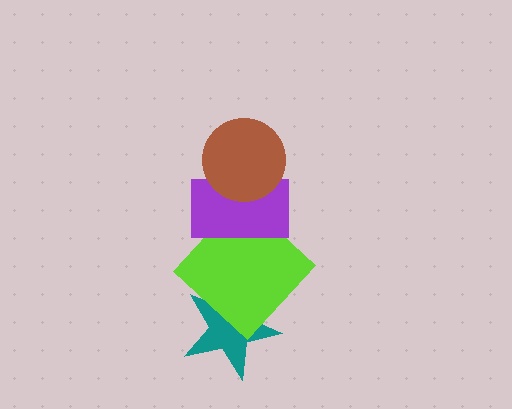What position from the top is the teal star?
The teal star is 4th from the top.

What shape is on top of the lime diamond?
The purple rectangle is on top of the lime diamond.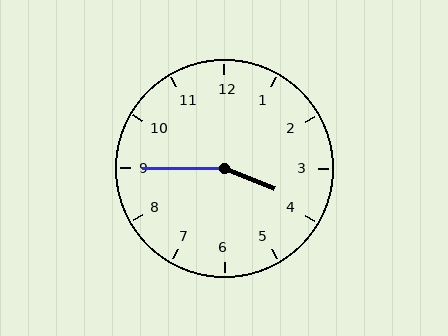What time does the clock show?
3:45.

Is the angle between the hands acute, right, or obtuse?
It is obtuse.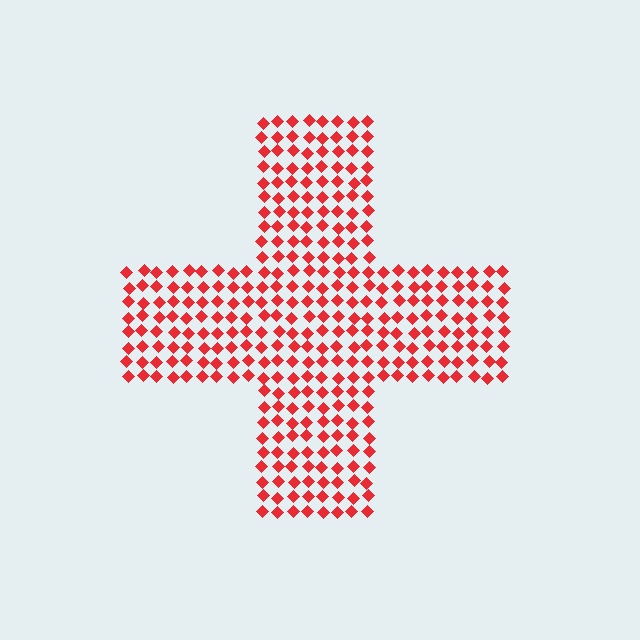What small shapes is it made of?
It is made of small diamonds.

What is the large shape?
The large shape is a cross.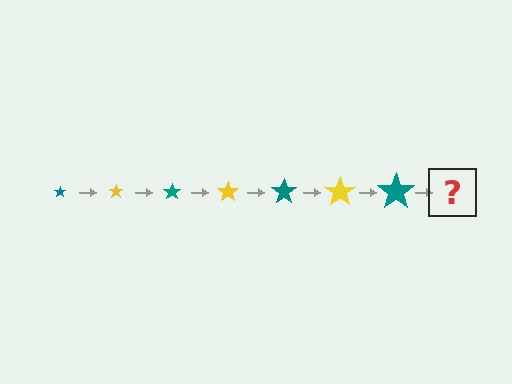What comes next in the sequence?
The next element should be a yellow star, larger than the previous one.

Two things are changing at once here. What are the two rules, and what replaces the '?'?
The two rules are that the star grows larger each step and the color cycles through teal and yellow. The '?' should be a yellow star, larger than the previous one.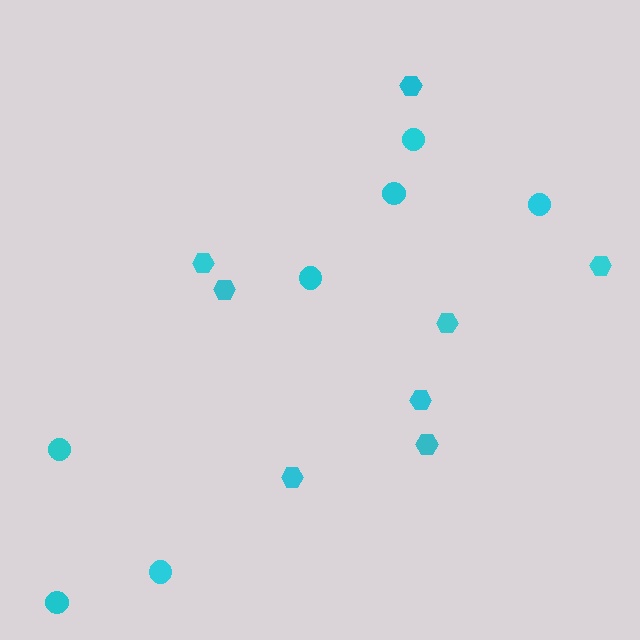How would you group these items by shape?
There are 2 groups: one group of hexagons (8) and one group of circles (7).